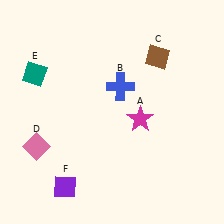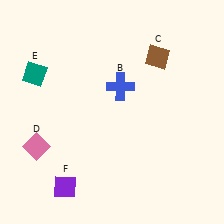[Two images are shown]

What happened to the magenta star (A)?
The magenta star (A) was removed in Image 2. It was in the bottom-right area of Image 1.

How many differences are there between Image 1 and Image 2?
There is 1 difference between the two images.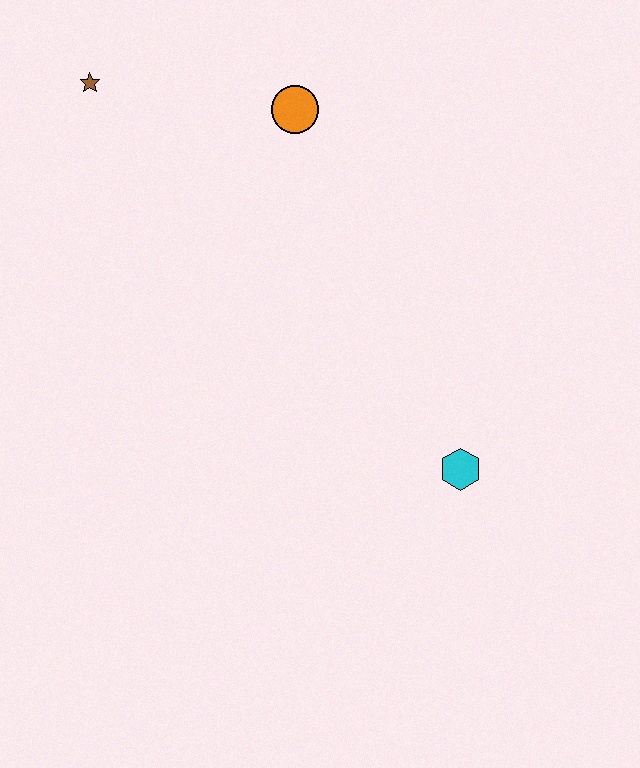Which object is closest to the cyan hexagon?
The orange circle is closest to the cyan hexagon.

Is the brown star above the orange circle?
Yes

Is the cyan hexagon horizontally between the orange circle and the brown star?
No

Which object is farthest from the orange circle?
The cyan hexagon is farthest from the orange circle.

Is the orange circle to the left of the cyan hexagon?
Yes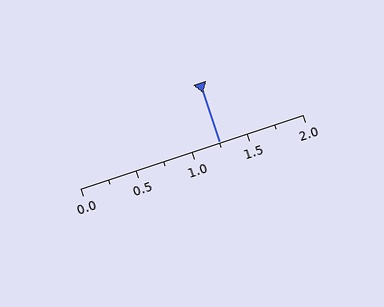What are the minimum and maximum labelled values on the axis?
The axis runs from 0.0 to 2.0.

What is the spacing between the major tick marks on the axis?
The major ticks are spaced 0.5 apart.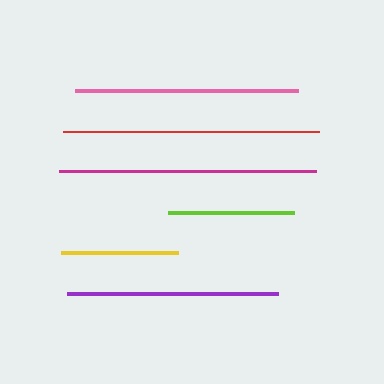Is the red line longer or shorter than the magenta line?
The magenta line is longer than the red line.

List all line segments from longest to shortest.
From longest to shortest: magenta, red, pink, purple, lime, yellow.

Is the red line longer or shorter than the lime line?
The red line is longer than the lime line.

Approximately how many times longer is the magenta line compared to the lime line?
The magenta line is approximately 2.0 times the length of the lime line.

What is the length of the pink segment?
The pink segment is approximately 224 pixels long.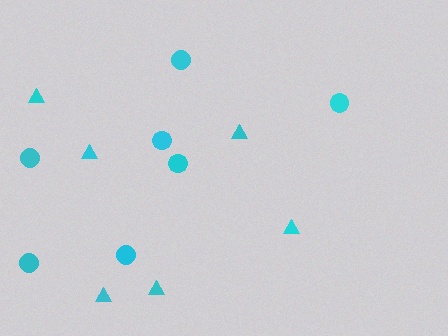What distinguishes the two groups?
There are 2 groups: one group of triangles (6) and one group of circles (7).